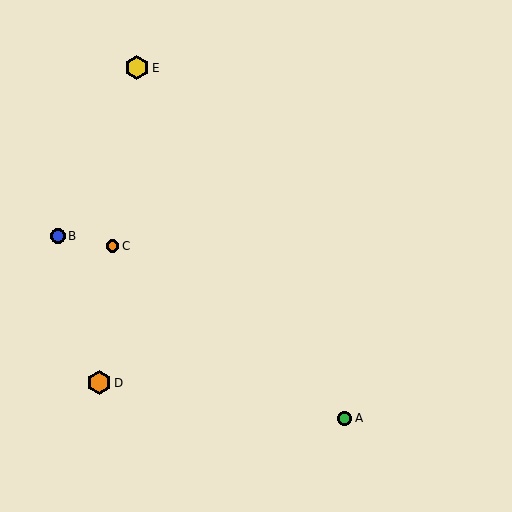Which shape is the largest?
The yellow hexagon (labeled E) is the largest.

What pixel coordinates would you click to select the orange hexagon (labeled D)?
Click at (99, 383) to select the orange hexagon D.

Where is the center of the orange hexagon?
The center of the orange hexagon is at (99, 383).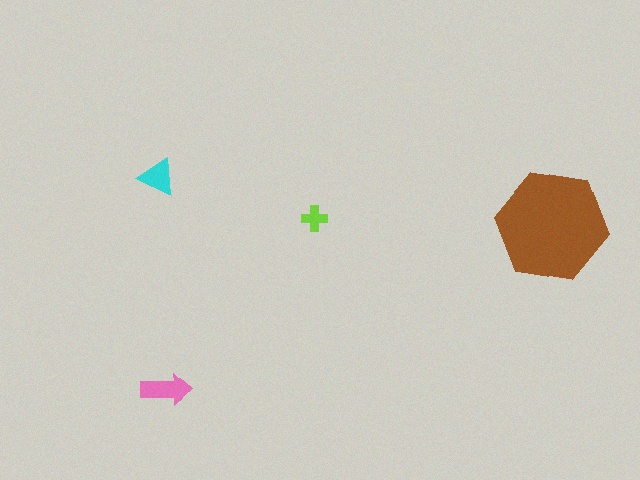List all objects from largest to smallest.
The brown hexagon, the pink arrow, the cyan triangle, the lime cross.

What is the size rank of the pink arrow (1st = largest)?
2nd.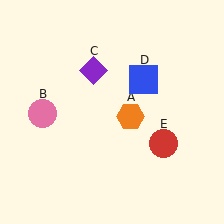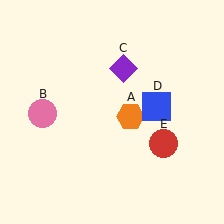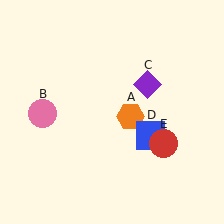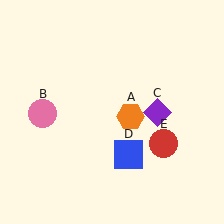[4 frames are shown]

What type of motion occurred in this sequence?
The purple diamond (object C), blue square (object D) rotated clockwise around the center of the scene.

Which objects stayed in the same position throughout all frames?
Orange hexagon (object A) and pink circle (object B) and red circle (object E) remained stationary.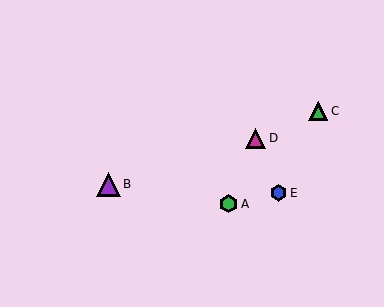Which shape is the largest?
The purple triangle (labeled B) is the largest.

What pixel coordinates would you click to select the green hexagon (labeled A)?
Click at (229, 204) to select the green hexagon A.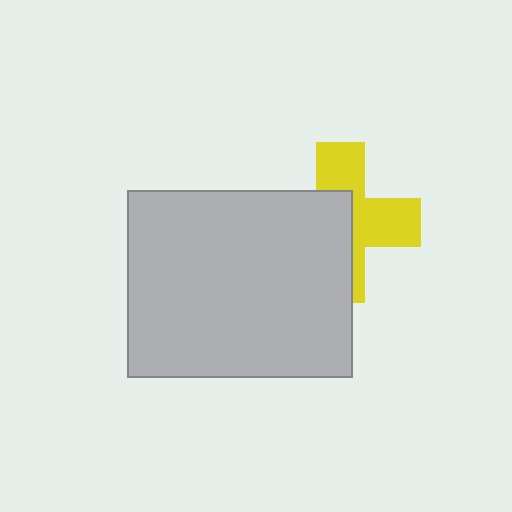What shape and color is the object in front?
The object in front is a light gray rectangle.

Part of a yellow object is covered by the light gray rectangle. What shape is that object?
It is a cross.